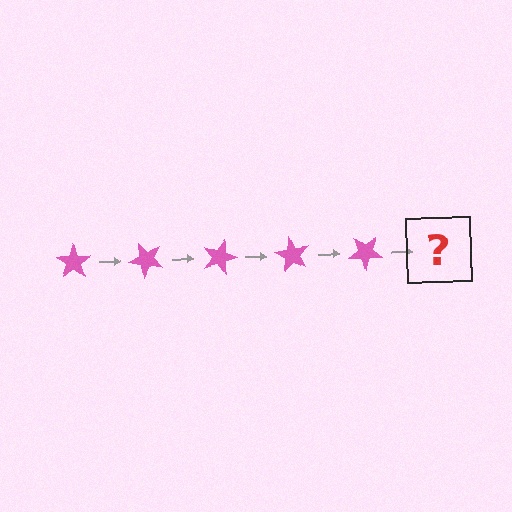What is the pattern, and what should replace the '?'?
The pattern is that the star rotates 45 degrees each step. The '?' should be a pink star rotated 225 degrees.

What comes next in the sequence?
The next element should be a pink star rotated 225 degrees.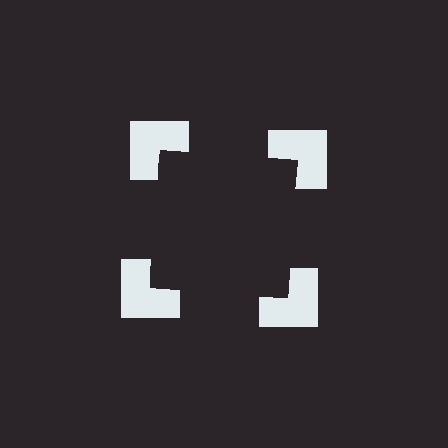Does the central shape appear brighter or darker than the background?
It typically appears slightly darker than the background, even though no actual brightness change is drawn.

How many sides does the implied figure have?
4 sides.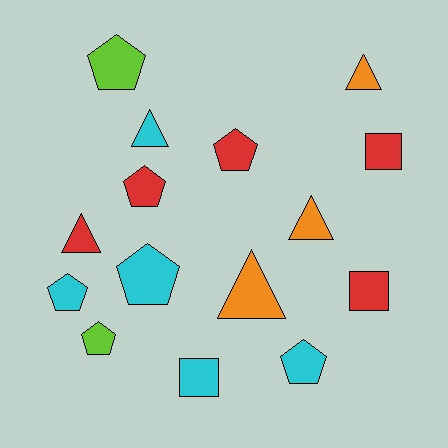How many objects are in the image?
There are 15 objects.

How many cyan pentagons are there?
There are 3 cyan pentagons.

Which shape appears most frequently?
Pentagon, with 7 objects.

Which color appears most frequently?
Red, with 5 objects.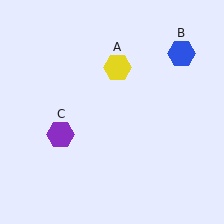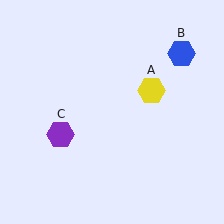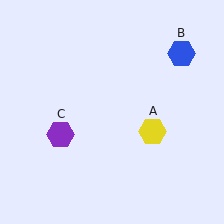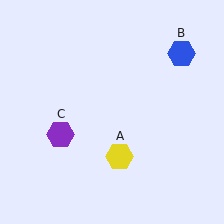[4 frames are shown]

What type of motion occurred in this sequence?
The yellow hexagon (object A) rotated clockwise around the center of the scene.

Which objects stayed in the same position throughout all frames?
Blue hexagon (object B) and purple hexagon (object C) remained stationary.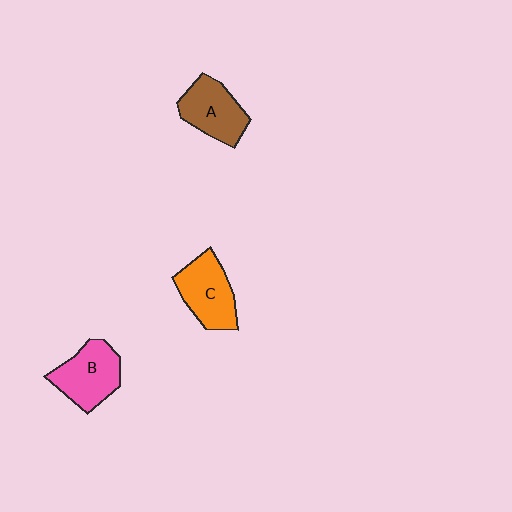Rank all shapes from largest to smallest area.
From largest to smallest: C (orange), B (pink), A (brown).